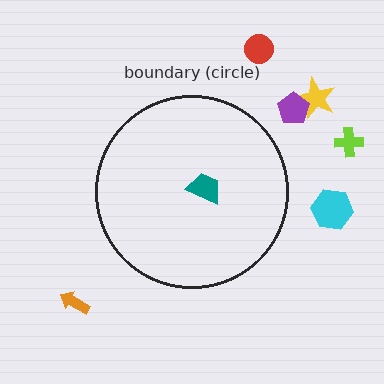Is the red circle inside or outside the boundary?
Outside.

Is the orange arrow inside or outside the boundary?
Outside.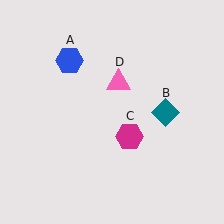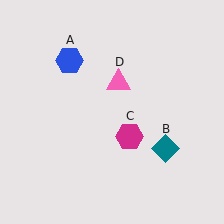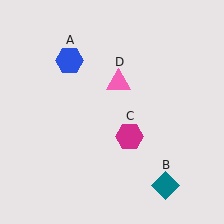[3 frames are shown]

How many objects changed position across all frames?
1 object changed position: teal diamond (object B).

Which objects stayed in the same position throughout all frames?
Blue hexagon (object A) and magenta hexagon (object C) and pink triangle (object D) remained stationary.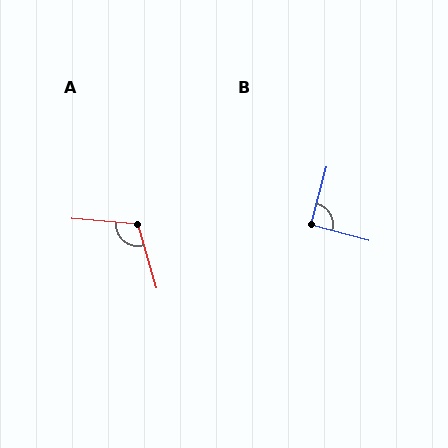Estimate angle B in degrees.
Approximately 90 degrees.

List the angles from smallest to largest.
B (90°), A (111°).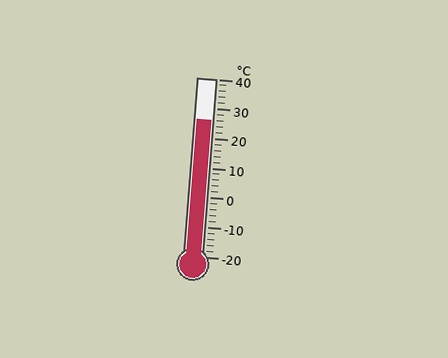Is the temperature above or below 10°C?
The temperature is above 10°C.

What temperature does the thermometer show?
The thermometer shows approximately 26°C.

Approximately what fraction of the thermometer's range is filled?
The thermometer is filled to approximately 75% of its range.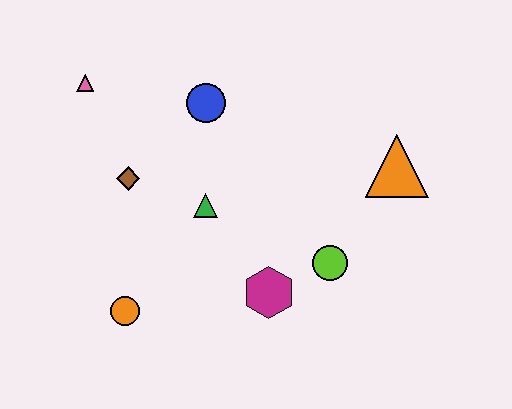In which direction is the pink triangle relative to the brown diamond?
The pink triangle is above the brown diamond.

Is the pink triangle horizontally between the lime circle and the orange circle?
No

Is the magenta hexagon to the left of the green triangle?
No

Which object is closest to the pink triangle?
The brown diamond is closest to the pink triangle.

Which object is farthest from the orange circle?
The orange triangle is farthest from the orange circle.